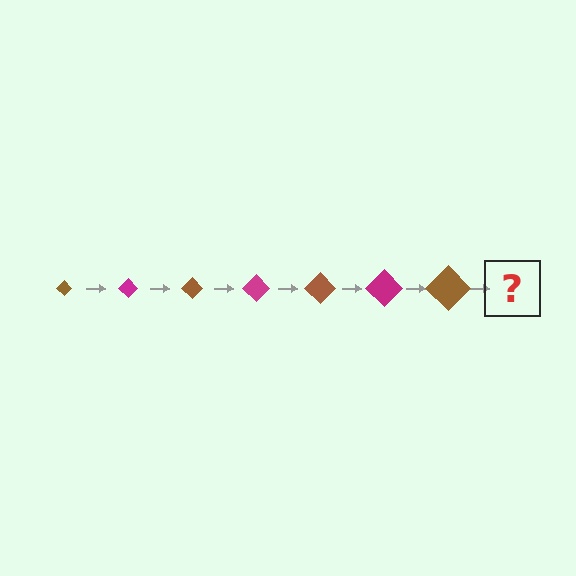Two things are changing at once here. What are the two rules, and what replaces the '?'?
The two rules are that the diamond grows larger each step and the color cycles through brown and magenta. The '?' should be a magenta diamond, larger than the previous one.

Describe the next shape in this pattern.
It should be a magenta diamond, larger than the previous one.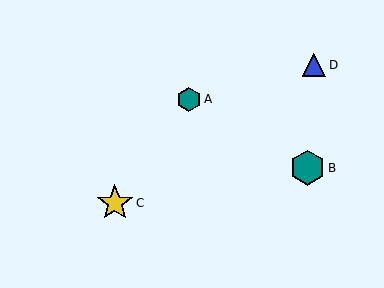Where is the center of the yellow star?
The center of the yellow star is at (115, 203).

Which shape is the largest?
The yellow star (labeled C) is the largest.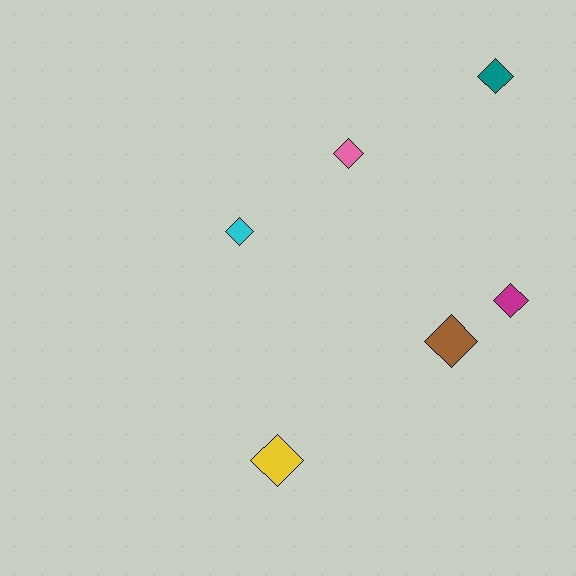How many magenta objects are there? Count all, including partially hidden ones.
There is 1 magenta object.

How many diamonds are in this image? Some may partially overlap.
There are 6 diamonds.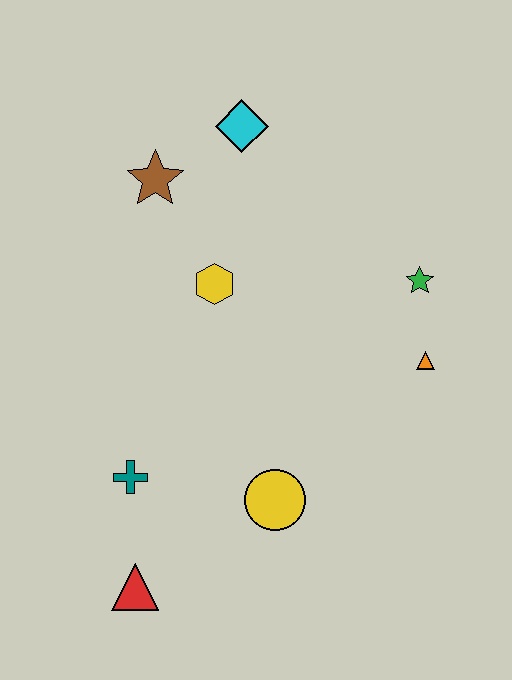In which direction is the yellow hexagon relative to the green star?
The yellow hexagon is to the left of the green star.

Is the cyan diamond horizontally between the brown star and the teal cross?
No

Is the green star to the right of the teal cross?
Yes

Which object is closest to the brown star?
The cyan diamond is closest to the brown star.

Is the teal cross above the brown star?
No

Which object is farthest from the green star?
The red triangle is farthest from the green star.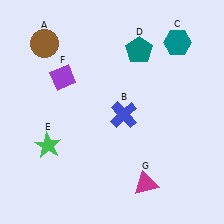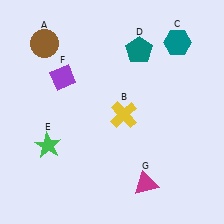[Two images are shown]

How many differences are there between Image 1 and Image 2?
There is 1 difference between the two images.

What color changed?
The cross (B) changed from blue in Image 1 to yellow in Image 2.